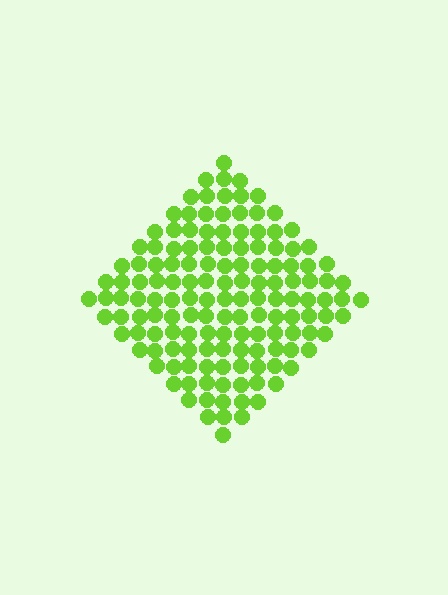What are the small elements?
The small elements are circles.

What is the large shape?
The large shape is a diamond.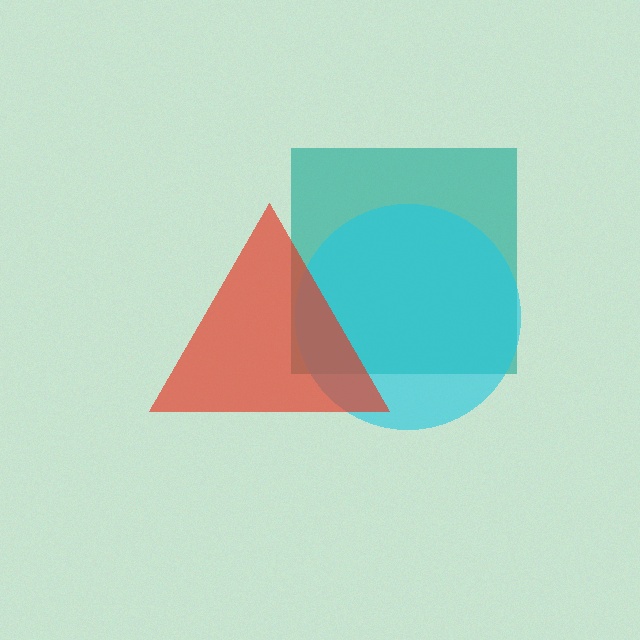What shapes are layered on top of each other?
The layered shapes are: a teal square, a cyan circle, a red triangle.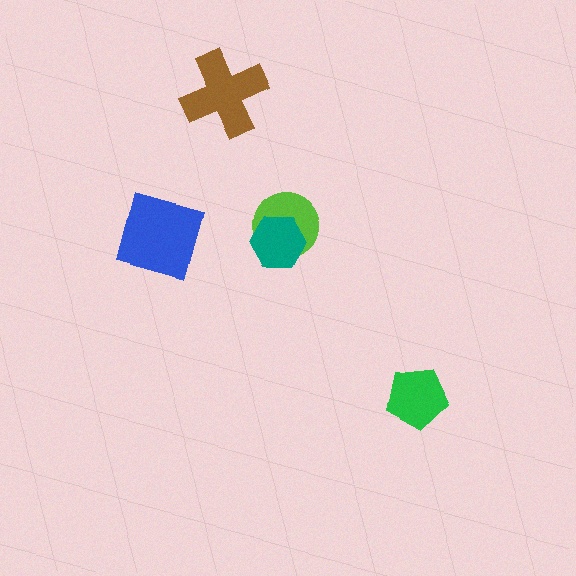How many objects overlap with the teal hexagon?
1 object overlaps with the teal hexagon.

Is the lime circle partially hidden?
Yes, it is partially covered by another shape.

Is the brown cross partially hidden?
No, no other shape covers it.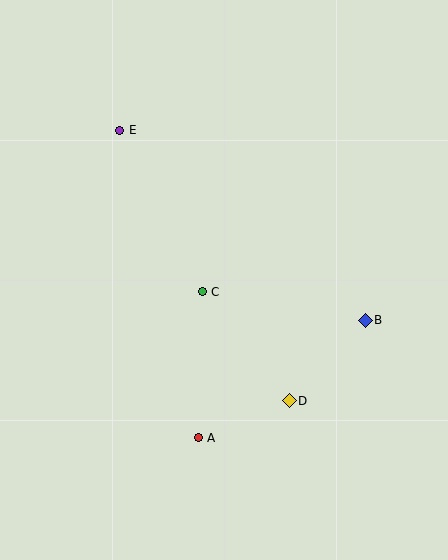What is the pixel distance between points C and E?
The distance between C and E is 182 pixels.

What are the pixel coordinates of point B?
Point B is at (365, 320).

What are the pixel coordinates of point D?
Point D is at (289, 401).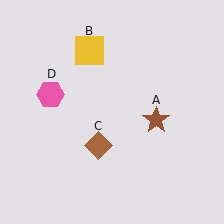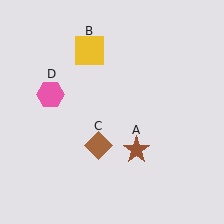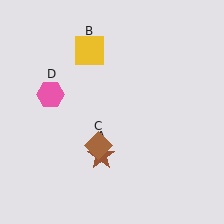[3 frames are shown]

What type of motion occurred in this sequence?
The brown star (object A) rotated clockwise around the center of the scene.